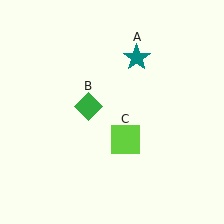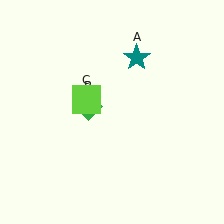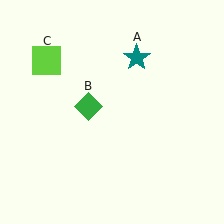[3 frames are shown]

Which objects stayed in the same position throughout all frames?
Teal star (object A) and green diamond (object B) remained stationary.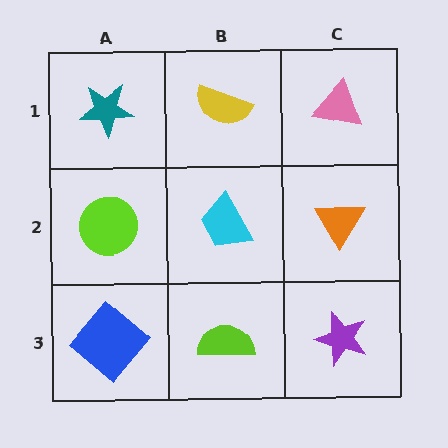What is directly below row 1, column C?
An orange triangle.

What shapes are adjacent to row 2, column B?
A yellow semicircle (row 1, column B), a lime semicircle (row 3, column B), a lime circle (row 2, column A), an orange triangle (row 2, column C).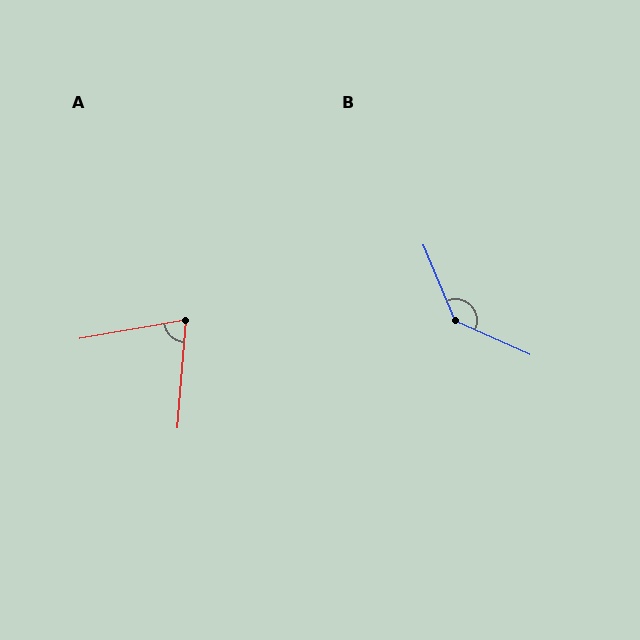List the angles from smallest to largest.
A (76°), B (137°).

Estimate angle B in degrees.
Approximately 137 degrees.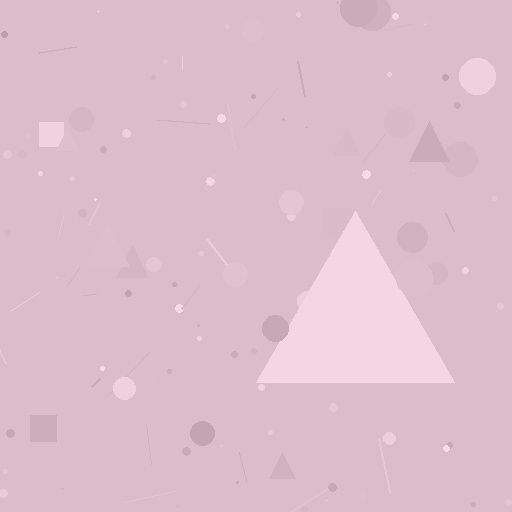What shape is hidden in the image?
A triangle is hidden in the image.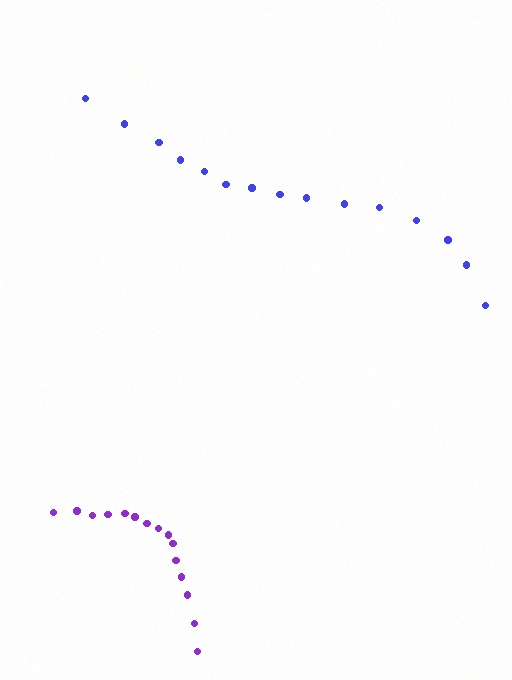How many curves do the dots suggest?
There are 2 distinct paths.